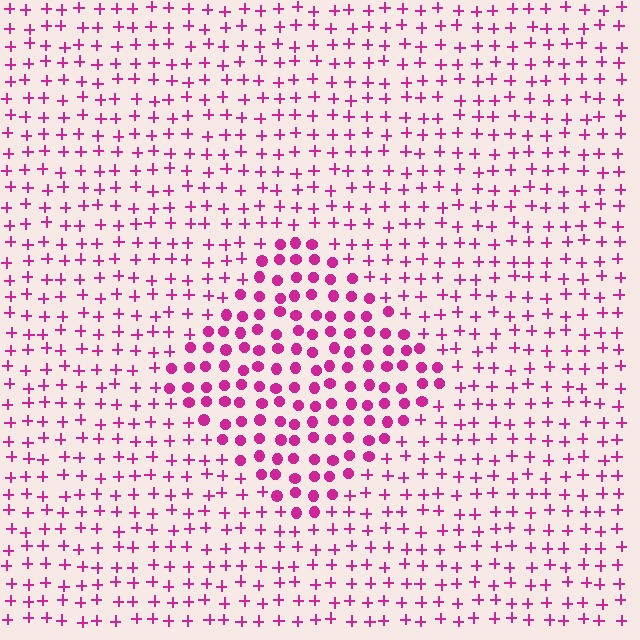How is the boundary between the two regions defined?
The boundary is defined by a change in element shape: circles inside vs. plus signs outside. All elements share the same color and spacing.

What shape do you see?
I see a diamond.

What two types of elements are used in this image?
The image uses circles inside the diamond region and plus signs outside it.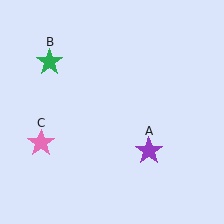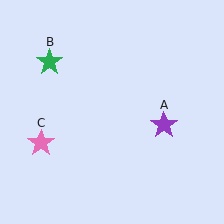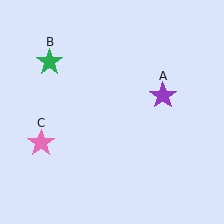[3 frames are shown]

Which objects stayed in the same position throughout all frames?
Green star (object B) and pink star (object C) remained stationary.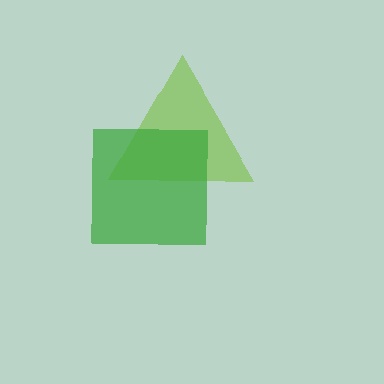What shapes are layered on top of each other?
The layered shapes are: a lime triangle, a green square.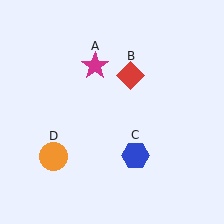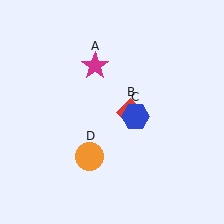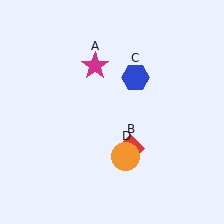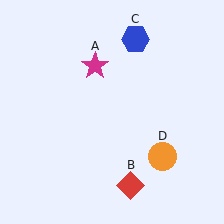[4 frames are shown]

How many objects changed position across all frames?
3 objects changed position: red diamond (object B), blue hexagon (object C), orange circle (object D).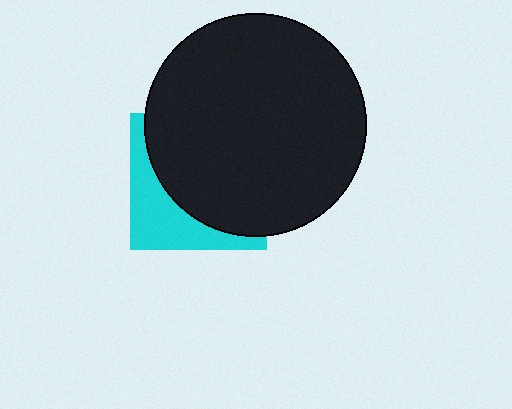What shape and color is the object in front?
The object in front is a black circle.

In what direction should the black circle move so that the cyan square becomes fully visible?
The black circle should move toward the upper-right. That is the shortest direction to clear the overlap and leave the cyan square fully visible.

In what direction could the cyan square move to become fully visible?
The cyan square could move toward the lower-left. That would shift it out from behind the black circle entirely.